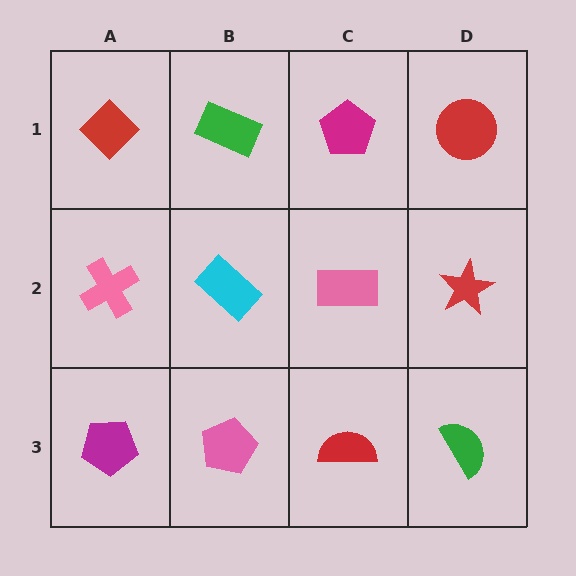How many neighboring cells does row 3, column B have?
3.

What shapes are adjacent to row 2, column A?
A red diamond (row 1, column A), a magenta pentagon (row 3, column A), a cyan rectangle (row 2, column B).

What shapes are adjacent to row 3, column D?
A red star (row 2, column D), a red semicircle (row 3, column C).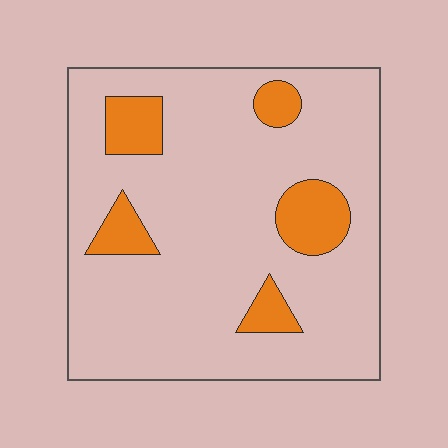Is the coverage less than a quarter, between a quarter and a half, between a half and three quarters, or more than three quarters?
Less than a quarter.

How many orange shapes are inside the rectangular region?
5.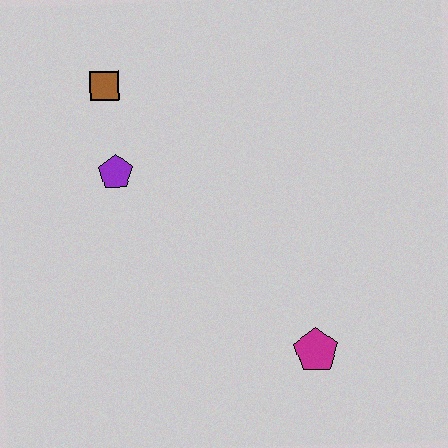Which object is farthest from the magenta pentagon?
The brown square is farthest from the magenta pentagon.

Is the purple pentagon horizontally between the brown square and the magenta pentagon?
Yes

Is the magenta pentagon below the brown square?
Yes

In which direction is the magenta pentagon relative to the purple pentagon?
The magenta pentagon is to the right of the purple pentagon.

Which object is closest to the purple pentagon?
The brown square is closest to the purple pentagon.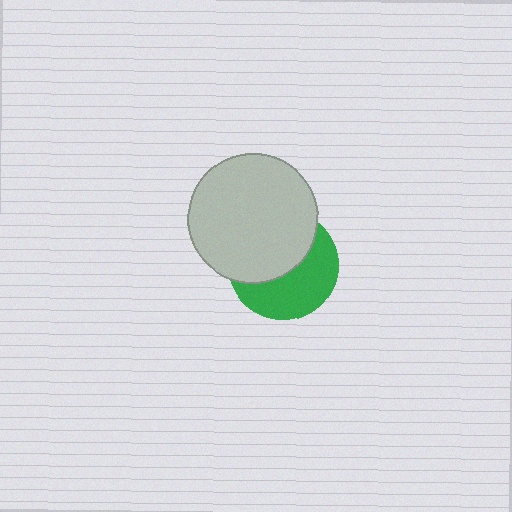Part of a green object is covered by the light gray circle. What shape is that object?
It is a circle.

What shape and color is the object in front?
The object in front is a light gray circle.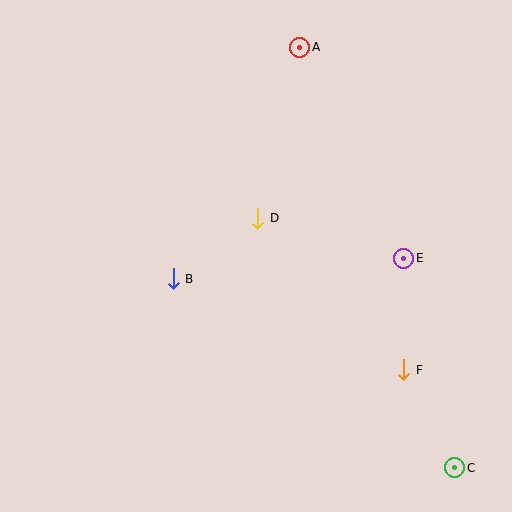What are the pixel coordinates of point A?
Point A is at (300, 47).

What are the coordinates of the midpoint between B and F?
The midpoint between B and F is at (288, 324).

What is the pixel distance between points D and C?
The distance between D and C is 318 pixels.